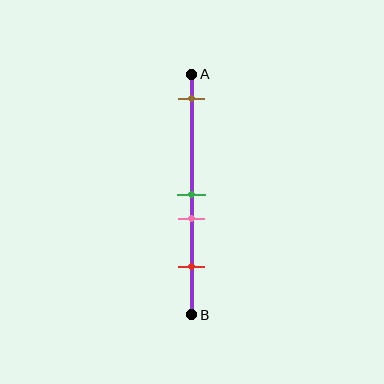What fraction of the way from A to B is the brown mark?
The brown mark is approximately 10% (0.1) of the way from A to B.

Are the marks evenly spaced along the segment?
No, the marks are not evenly spaced.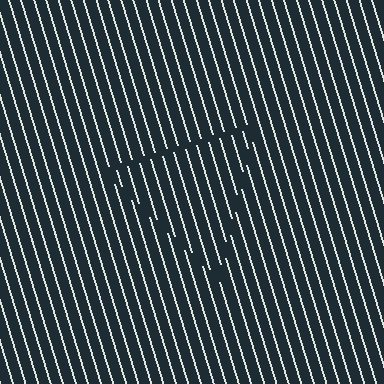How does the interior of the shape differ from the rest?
The interior of the shape contains the same grating, shifted by half a period — the contour is defined by the phase discontinuity where line-ends from the inner and outer gratings abut.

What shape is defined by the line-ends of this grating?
An illusory triangle. The interior of the shape contains the same grating, shifted by half a period — the contour is defined by the phase discontinuity where line-ends from the inner and outer gratings abut.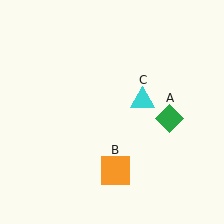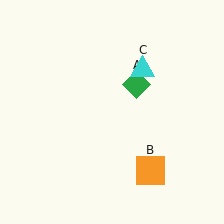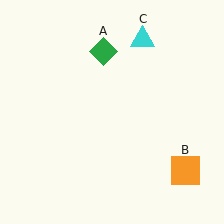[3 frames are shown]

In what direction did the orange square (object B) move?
The orange square (object B) moved right.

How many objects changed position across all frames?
3 objects changed position: green diamond (object A), orange square (object B), cyan triangle (object C).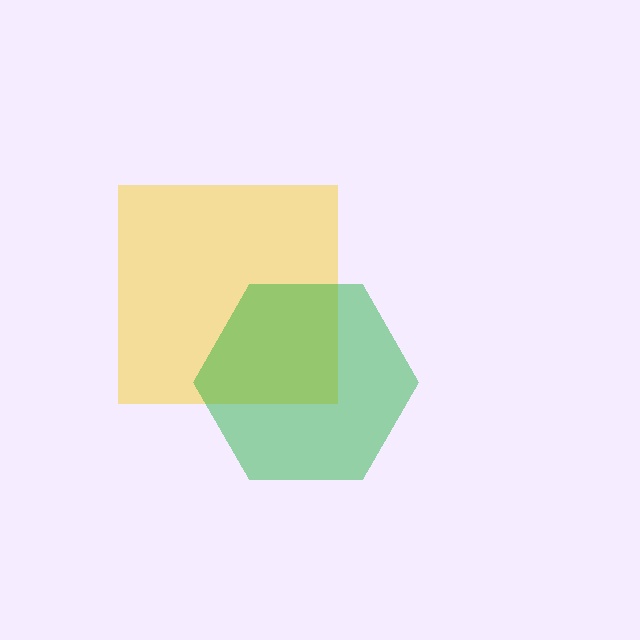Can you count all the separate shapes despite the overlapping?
Yes, there are 2 separate shapes.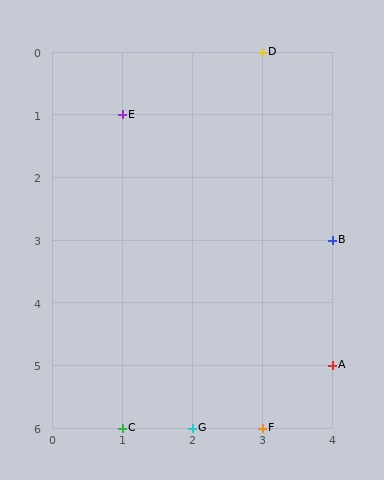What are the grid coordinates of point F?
Point F is at grid coordinates (3, 6).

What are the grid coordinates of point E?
Point E is at grid coordinates (1, 1).